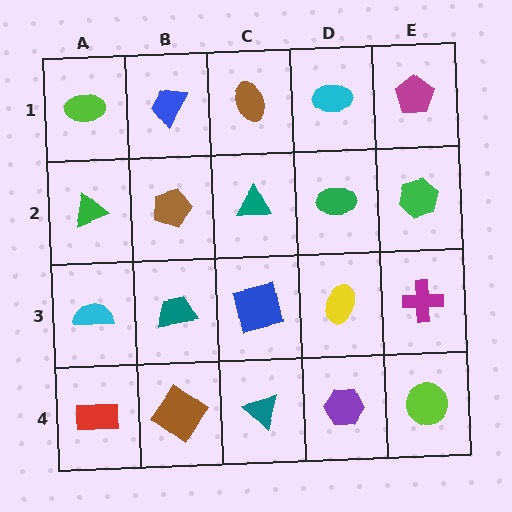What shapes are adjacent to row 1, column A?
A green triangle (row 2, column A), a blue trapezoid (row 1, column B).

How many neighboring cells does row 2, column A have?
3.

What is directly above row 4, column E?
A magenta cross.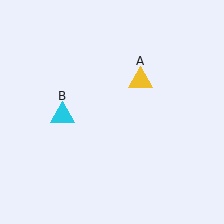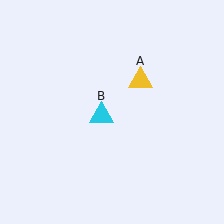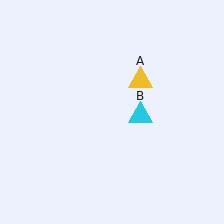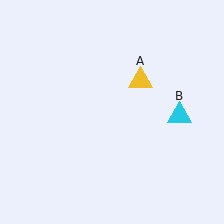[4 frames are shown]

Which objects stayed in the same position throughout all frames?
Yellow triangle (object A) remained stationary.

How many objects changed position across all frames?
1 object changed position: cyan triangle (object B).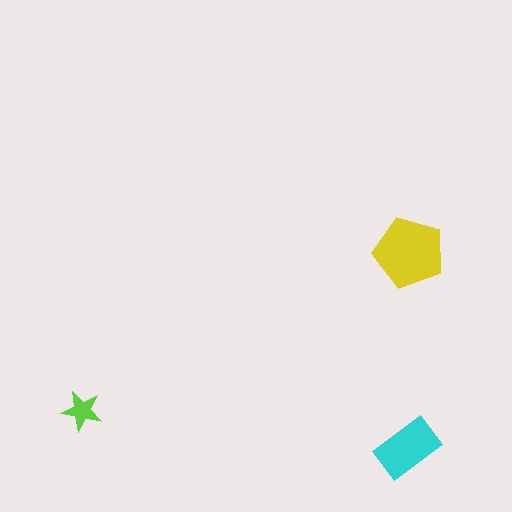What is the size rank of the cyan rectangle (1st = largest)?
2nd.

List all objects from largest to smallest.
The yellow pentagon, the cyan rectangle, the lime star.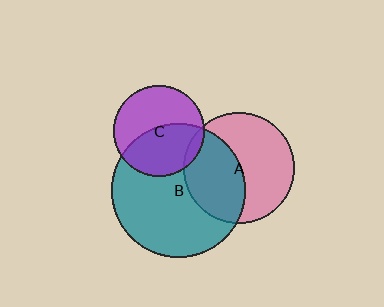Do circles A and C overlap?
Yes.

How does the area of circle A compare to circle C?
Approximately 1.5 times.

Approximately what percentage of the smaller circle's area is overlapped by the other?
Approximately 5%.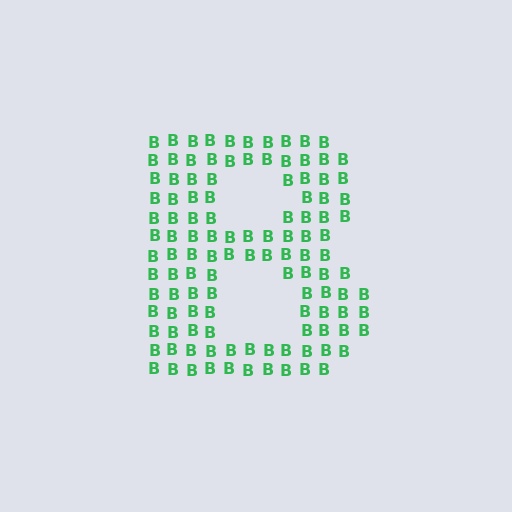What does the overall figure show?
The overall figure shows the letter B.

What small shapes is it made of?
It is made of small letter B's.